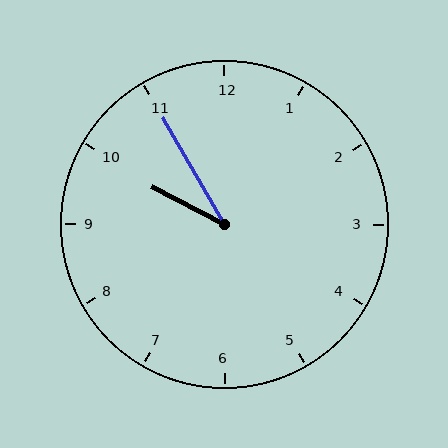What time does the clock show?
9:55.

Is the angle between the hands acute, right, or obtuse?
It is acute.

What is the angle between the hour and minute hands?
Approximately 32 degrees.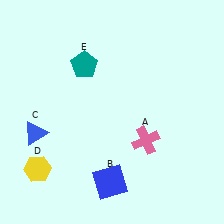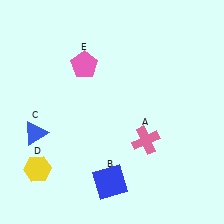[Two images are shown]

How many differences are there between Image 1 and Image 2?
There is 1 difference between the two images.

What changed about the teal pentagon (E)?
In Image 1, E is teal. In Image 2, it changed to pink.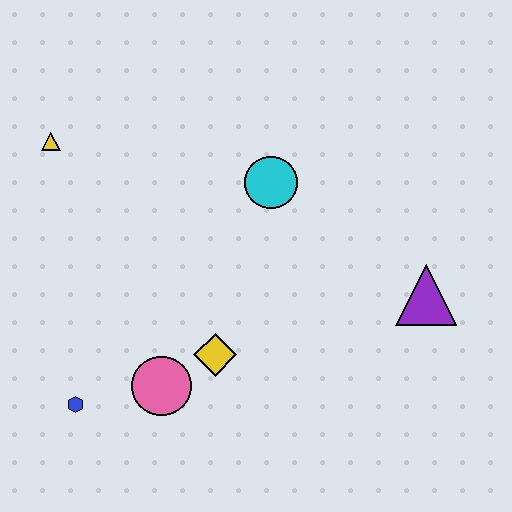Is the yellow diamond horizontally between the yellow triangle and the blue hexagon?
No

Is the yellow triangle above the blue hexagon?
Yes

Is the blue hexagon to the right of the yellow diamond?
No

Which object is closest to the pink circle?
The yellow diamond is closest to the pink circle.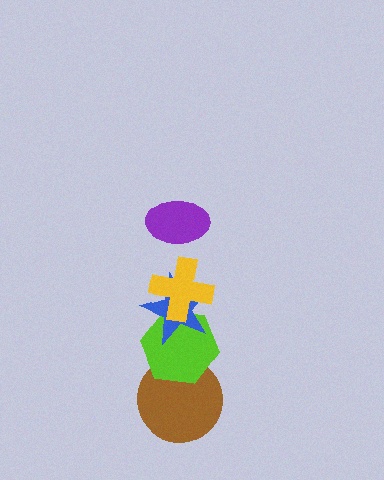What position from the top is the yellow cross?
The yellow cross is 2nd from the top.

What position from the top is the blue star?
The blue star is 3rd from the top.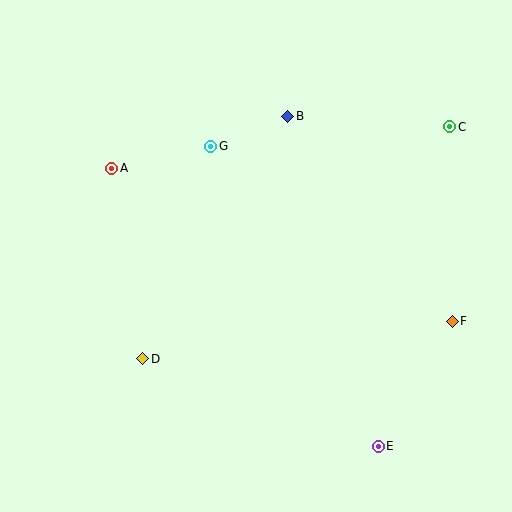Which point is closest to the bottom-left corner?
Point D is closest to the bottom-left corner.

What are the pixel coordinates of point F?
Point F is at (452, 321).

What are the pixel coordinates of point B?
Point B is at (288, 116).